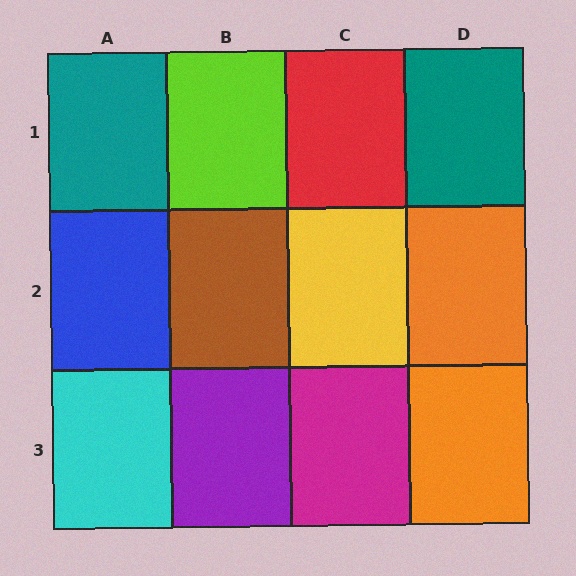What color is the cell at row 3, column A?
Cyan.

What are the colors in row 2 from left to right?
Blue, brown, yellow, orange.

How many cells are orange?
2 cells are orange.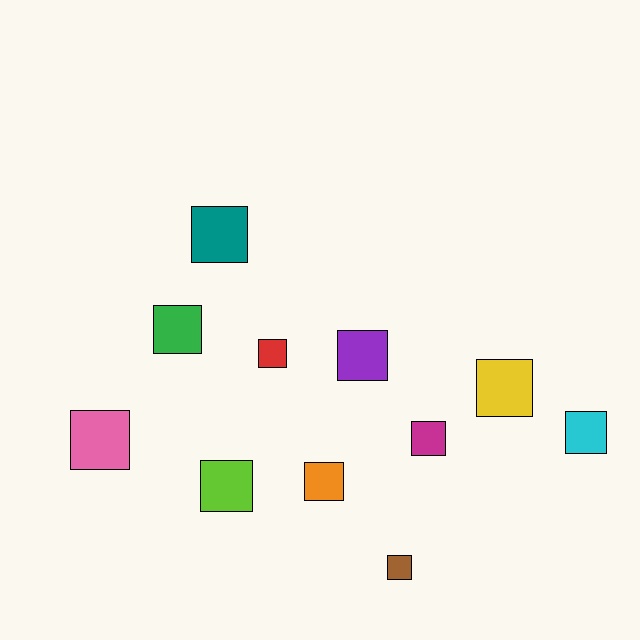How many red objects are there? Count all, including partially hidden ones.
There is 1 red object.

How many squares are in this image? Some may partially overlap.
There are 11 squares.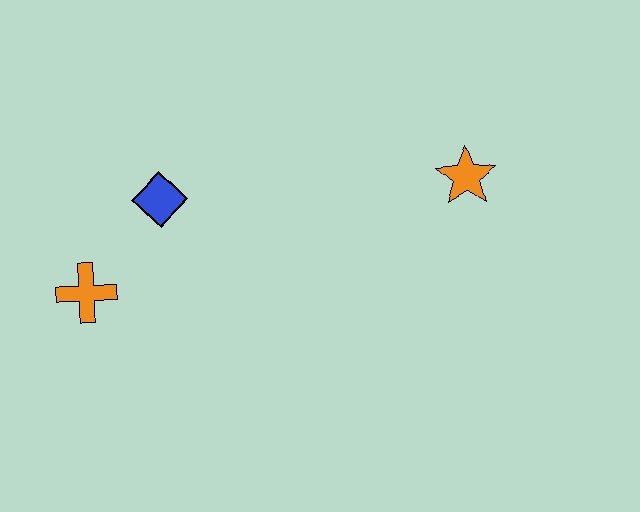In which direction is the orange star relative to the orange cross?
The orange star is to the right of the orange cross.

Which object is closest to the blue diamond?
The orange cross is closest to the blue diamond.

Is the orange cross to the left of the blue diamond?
Yes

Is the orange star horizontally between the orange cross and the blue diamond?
No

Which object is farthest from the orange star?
The orange cross is farthest from the orange star.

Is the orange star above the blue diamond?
Yes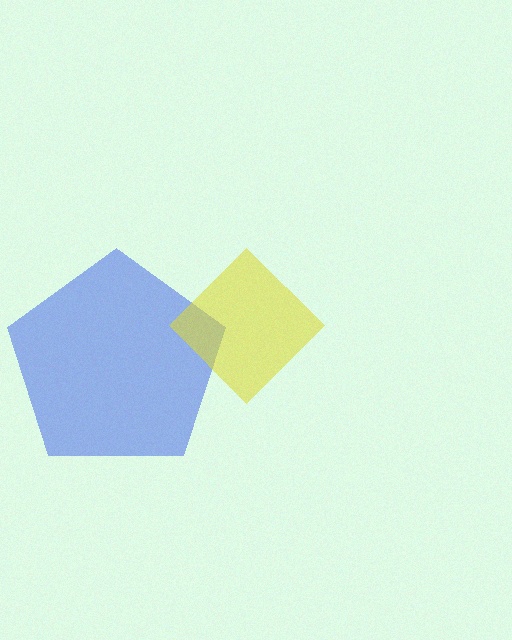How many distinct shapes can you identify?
There are 2 distinct shapes: a blue pentagon, a yellow diamond.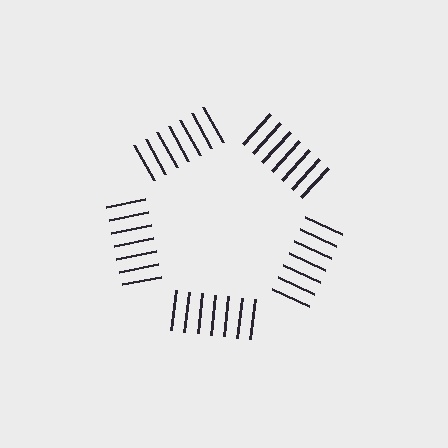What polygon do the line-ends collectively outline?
An illusory pentagon — the line segments terminate on its edges but no continuous stroke is drawn.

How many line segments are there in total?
35 — 7 along each of the 5 edges.